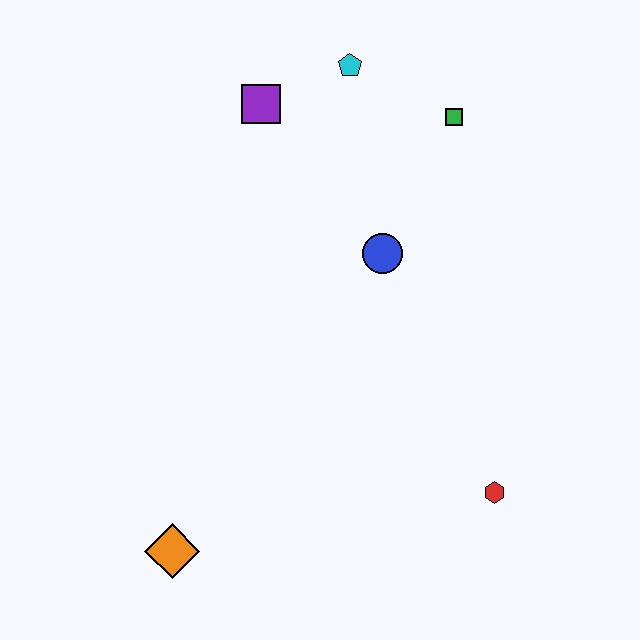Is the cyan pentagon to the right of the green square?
No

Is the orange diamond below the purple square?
Yes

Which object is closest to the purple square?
The cyan pentagon is closest to the purple square.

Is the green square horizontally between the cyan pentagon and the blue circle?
No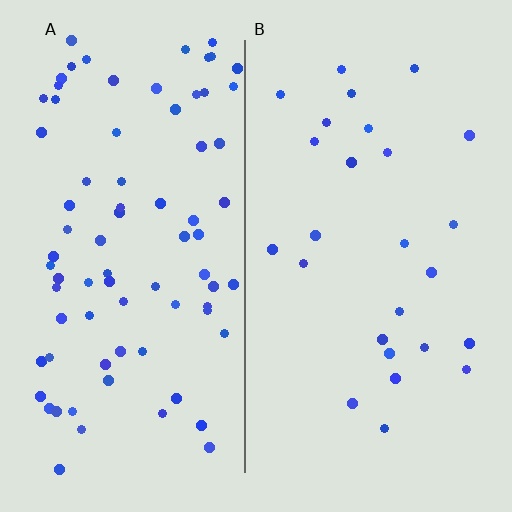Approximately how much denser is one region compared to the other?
Approximately 3.0× — region A over region B.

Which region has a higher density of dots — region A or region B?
A (the left).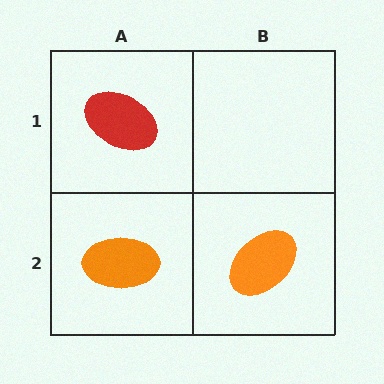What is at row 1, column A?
A red ellipse.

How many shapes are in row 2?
2 shapes.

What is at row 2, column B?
An orange ellipse.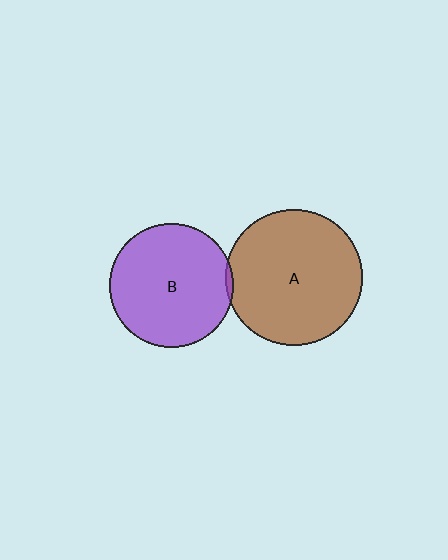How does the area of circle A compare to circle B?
Approximately 1.2 times.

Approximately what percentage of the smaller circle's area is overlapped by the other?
Approximately 5%.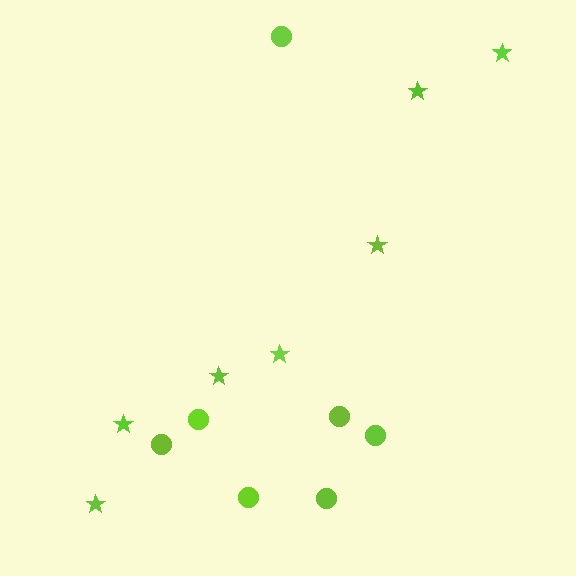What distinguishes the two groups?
There are 2 groups: one group of circles (7) and one group of stars (7).